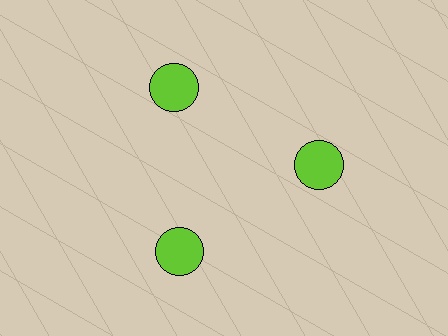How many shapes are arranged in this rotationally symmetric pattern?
There are 3 shapes, arranged in 3 groups of 1.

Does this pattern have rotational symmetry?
Yes, this pattern has 3-fold rotational symmetry. It looks the same after rotating 120 degrees around the center.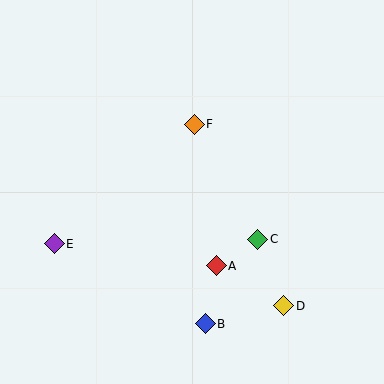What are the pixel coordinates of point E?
Point E is at (54, 244).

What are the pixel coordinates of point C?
Point C is at (258, 239).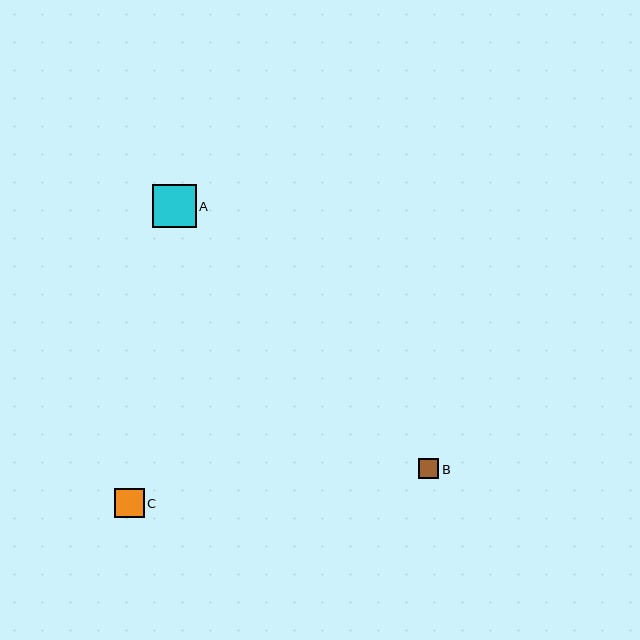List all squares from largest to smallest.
From largest to smallest: A, C, B.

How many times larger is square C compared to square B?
Square C is approximately 1.5 times the size of square B.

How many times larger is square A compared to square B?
Square A is approximately 2.2 times the size of square B.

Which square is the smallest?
Square B is the smallest with a size of approximately 20 pixels.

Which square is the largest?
Square A is the largest with a size of approximately 43 pixels.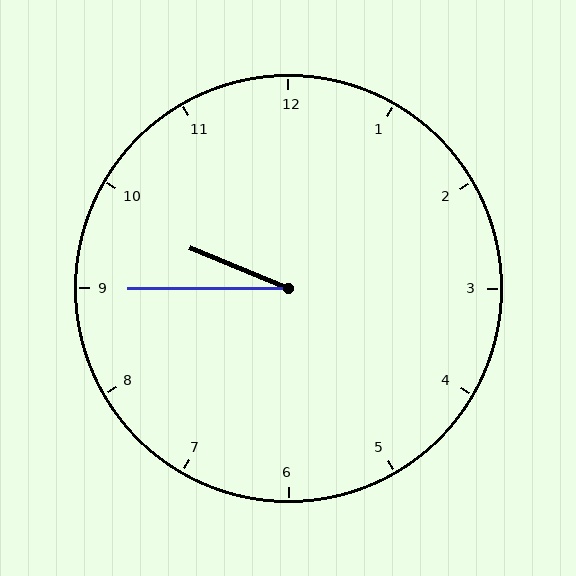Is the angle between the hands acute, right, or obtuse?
It is acute.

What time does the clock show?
9:45.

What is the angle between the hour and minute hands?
Approximately 22 degrees.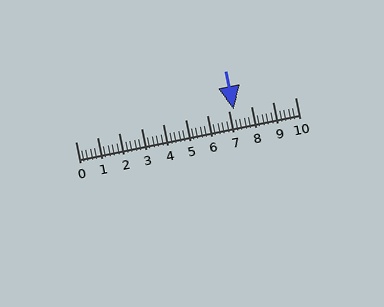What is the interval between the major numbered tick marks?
The major tick marks are spaced 1 units apart.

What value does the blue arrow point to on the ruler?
The blue arrow points to approximately 7.2.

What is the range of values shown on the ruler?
The ruler shows values from 0 to 10.